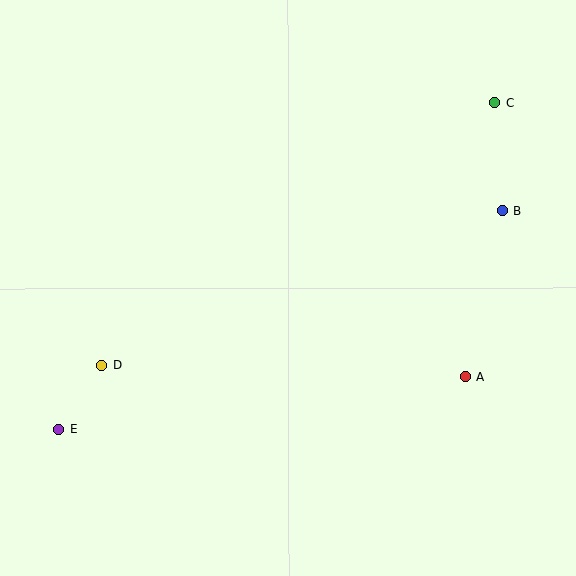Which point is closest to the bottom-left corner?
Point E is closest to the bottom-left corner.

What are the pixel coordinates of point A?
Point A is at (466, 377).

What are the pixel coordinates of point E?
Point E is at (59, 429).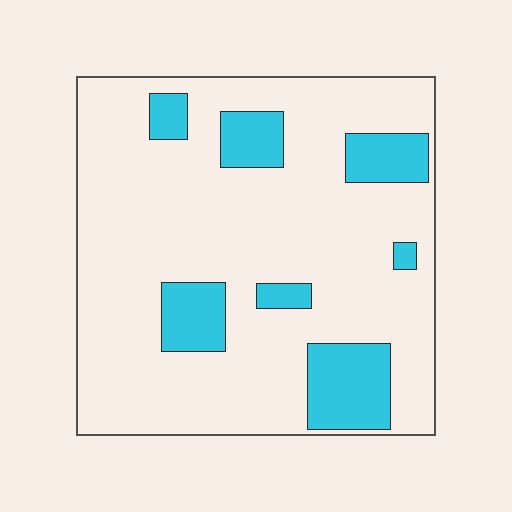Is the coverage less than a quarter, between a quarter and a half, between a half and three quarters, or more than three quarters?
Less than a quarter.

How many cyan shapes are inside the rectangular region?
7.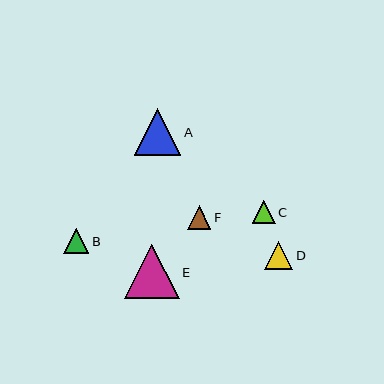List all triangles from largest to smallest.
From largest to smallest: E, A, D, B, F, C.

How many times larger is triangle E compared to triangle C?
Triangle E is approximately 2.4 times the size of triangle C.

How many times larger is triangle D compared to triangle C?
Triangle D is approximately 1.2 times the size of triangle C.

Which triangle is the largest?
Triangle E is the largest with a size of approximately 55 pixels.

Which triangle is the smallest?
Triangle C is the smallest with a size of approximately 23 pixels.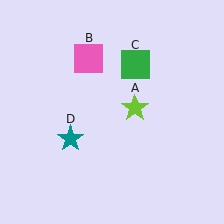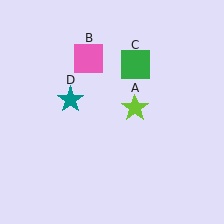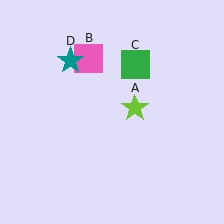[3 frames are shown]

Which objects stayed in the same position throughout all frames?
Lime star (object A) and pink square (object B) and green square (object C) remained stationary.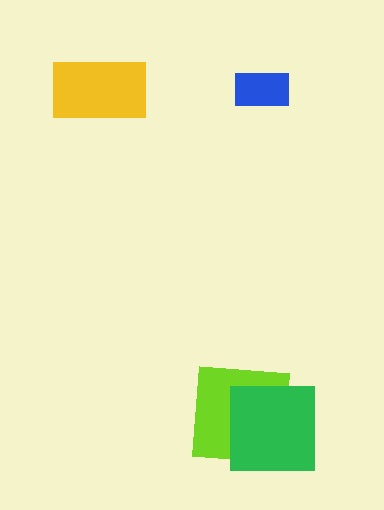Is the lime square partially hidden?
Yes, it is partially covered by another shape.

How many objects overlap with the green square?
1 object overlaps with the green square.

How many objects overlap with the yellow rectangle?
0 objects overlap with the yellow rectangle.